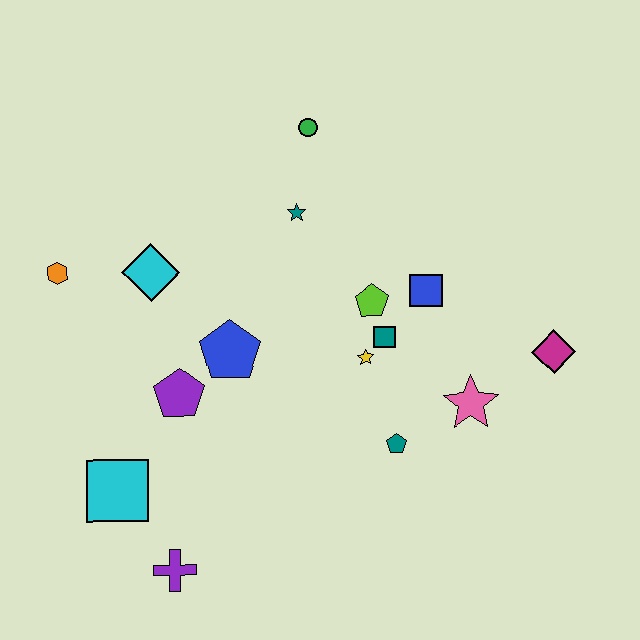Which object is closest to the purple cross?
The cyan square is closest to the purple cross.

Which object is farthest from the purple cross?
The green circle is farthest from the purple cross.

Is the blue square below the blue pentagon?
No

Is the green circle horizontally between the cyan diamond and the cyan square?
No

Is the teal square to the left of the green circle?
No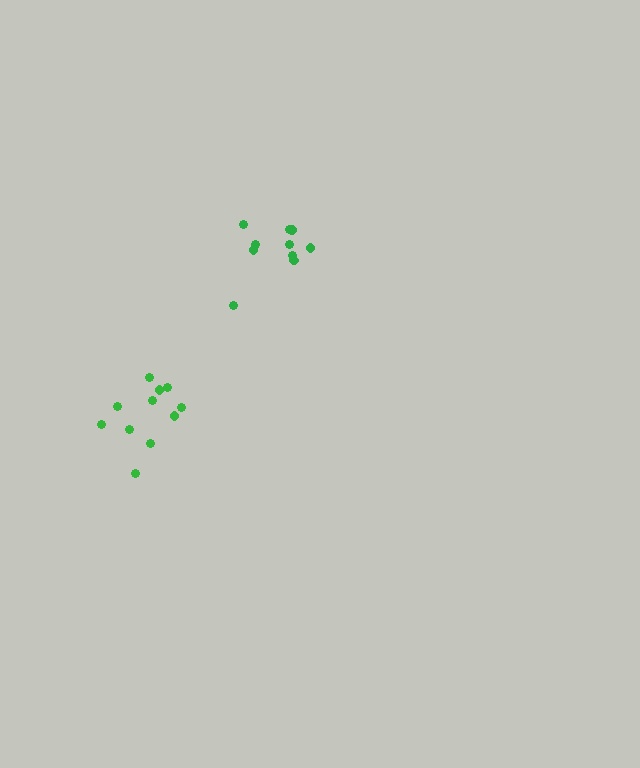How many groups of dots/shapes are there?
There are 2 groups.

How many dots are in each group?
Group 1: 10 dots, Group 2: 11 dots (21 total).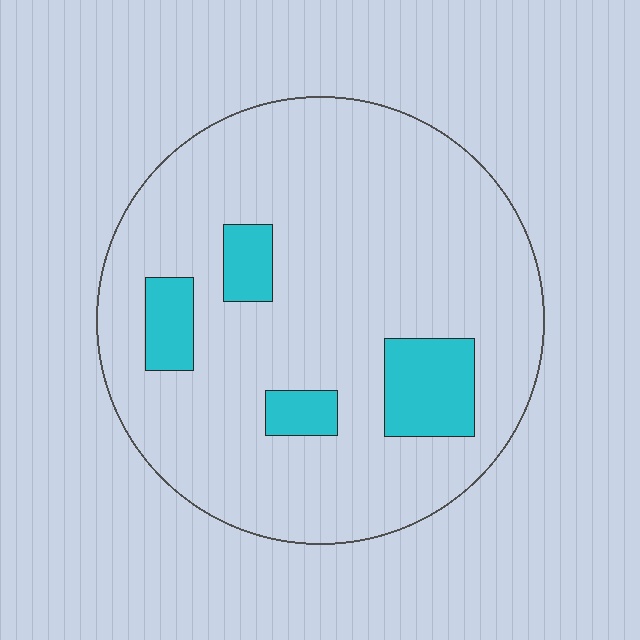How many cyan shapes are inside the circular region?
4.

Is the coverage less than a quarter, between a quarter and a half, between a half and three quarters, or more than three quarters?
Less than a quarter.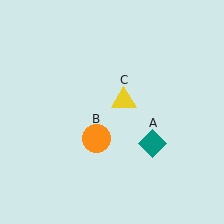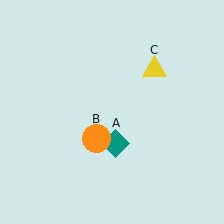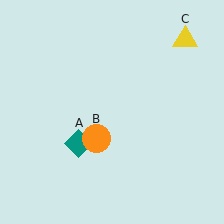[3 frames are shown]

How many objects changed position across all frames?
2 objects changed position: teal diamond (object A), yellow triangle (object C).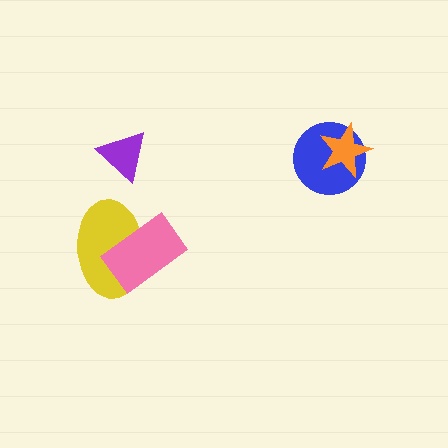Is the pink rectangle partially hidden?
No, no other shape covers it.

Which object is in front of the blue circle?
The orange star is in front of the blue circle.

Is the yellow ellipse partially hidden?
Yes, it is partially covered by another shape.